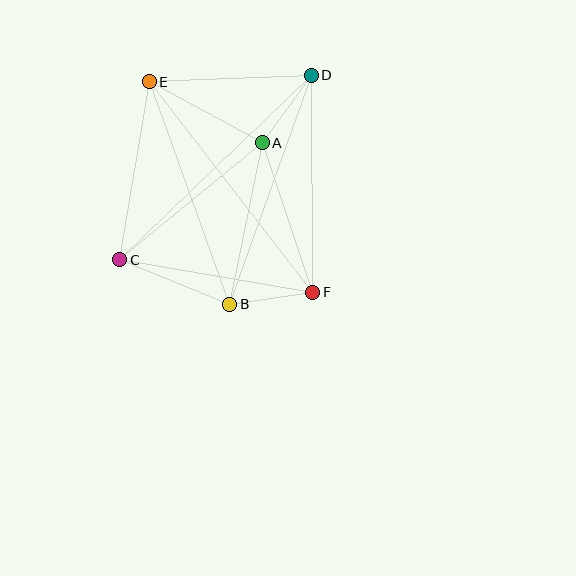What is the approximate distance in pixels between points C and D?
The distance between C and D is approximately 266 pixels.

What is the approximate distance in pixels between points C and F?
The distance between C and F is approximately 195 pixels.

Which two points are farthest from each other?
Points E and F are farthest from each other.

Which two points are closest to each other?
Points A and D are closest to each other.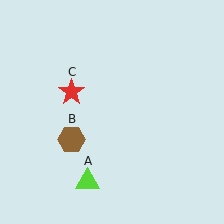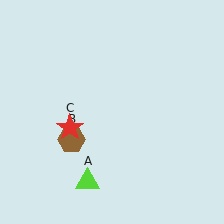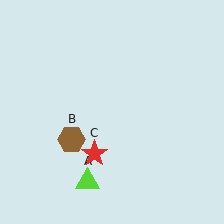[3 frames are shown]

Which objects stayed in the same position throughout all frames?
Lime triangle (object A) and brown hexagon (object B) remained stationary.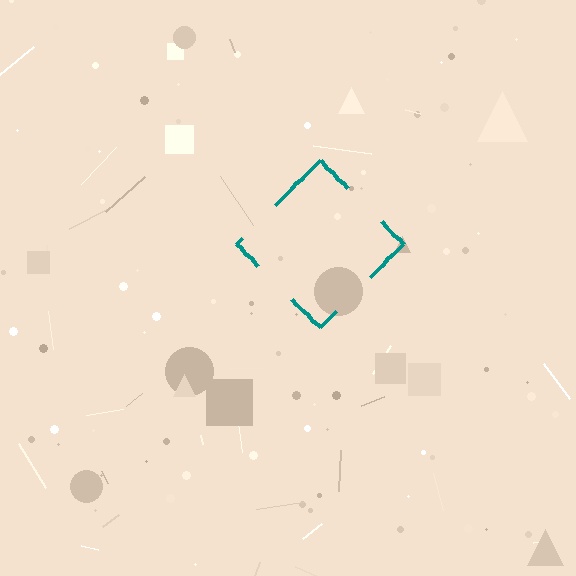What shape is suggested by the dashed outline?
The dashed outline suggests a diamond.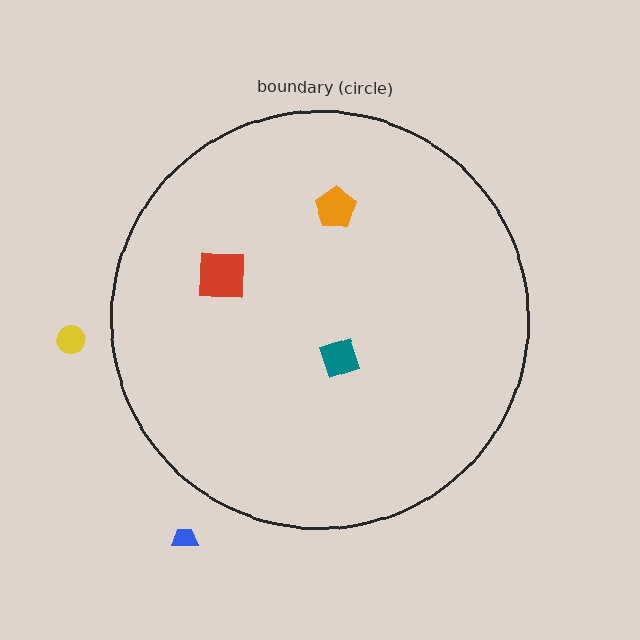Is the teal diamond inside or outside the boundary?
Inside.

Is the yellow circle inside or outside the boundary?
Outside.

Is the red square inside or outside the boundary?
Inside.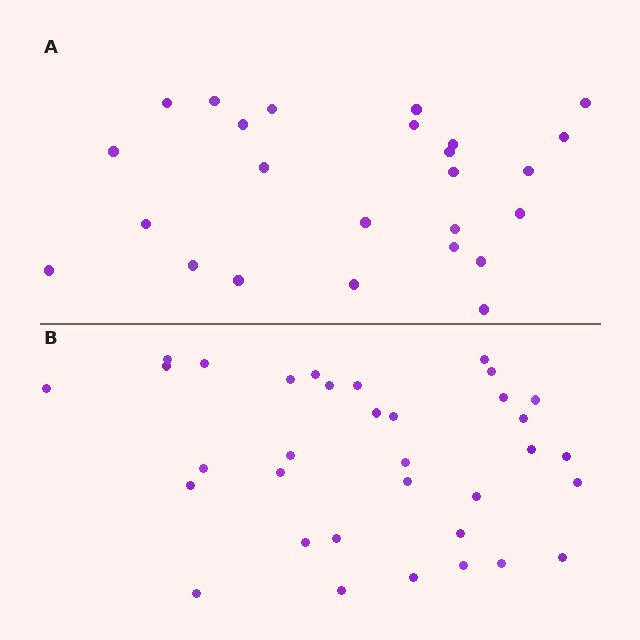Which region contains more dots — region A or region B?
Region B (the bottom region) has more dots.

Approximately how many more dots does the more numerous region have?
Region B has roughly 8 or so more dots than region A.